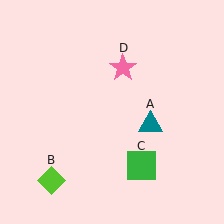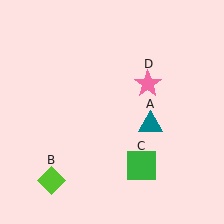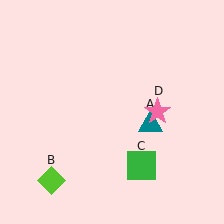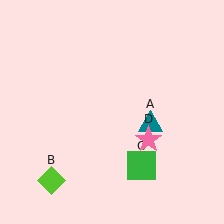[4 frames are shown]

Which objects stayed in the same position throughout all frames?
Teal triangle (object A) and lime diamond (object B) and green square (object C) remained stationary.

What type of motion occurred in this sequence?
The pink star (object D) rotated clockwise around the center of the scene.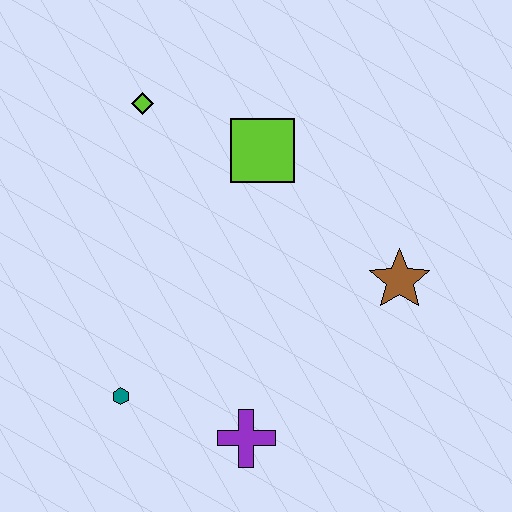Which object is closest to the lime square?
The lime diamond is closest to the lime square.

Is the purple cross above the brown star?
No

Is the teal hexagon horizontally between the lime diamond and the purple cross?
No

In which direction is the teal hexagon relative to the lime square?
The teal hexagon is below the lime square.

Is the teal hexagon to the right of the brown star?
No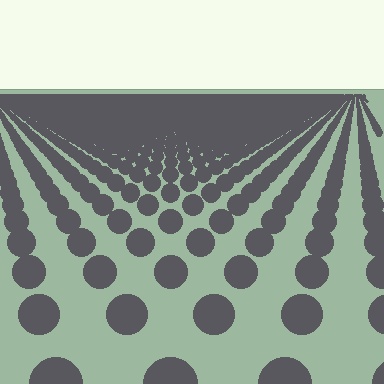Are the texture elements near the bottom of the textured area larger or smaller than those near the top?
Larger. Near the bottom, elements are closer to the viewer and appear at a bigger on-screen size.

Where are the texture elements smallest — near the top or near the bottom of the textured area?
Near the top.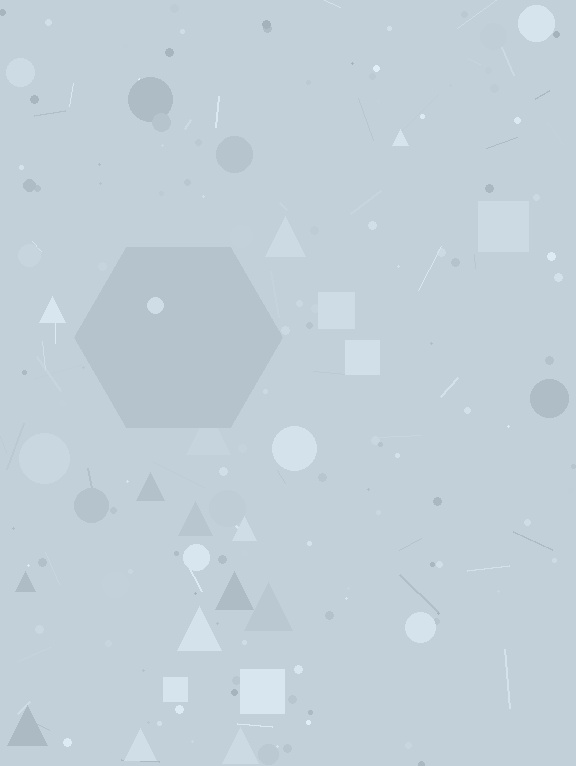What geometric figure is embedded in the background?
A hexagon is embedded in the background.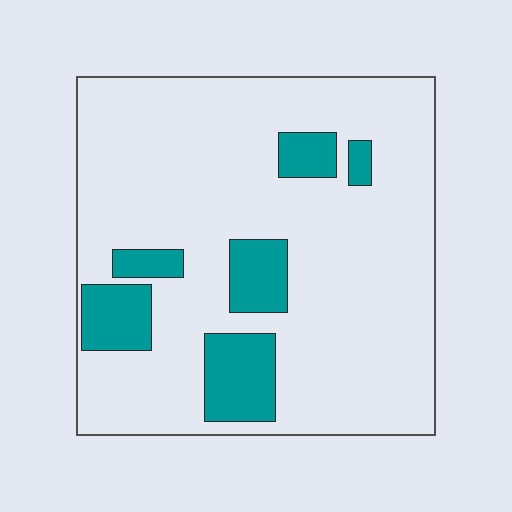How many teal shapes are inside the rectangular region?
6.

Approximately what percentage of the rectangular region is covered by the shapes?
Approximately 15%.